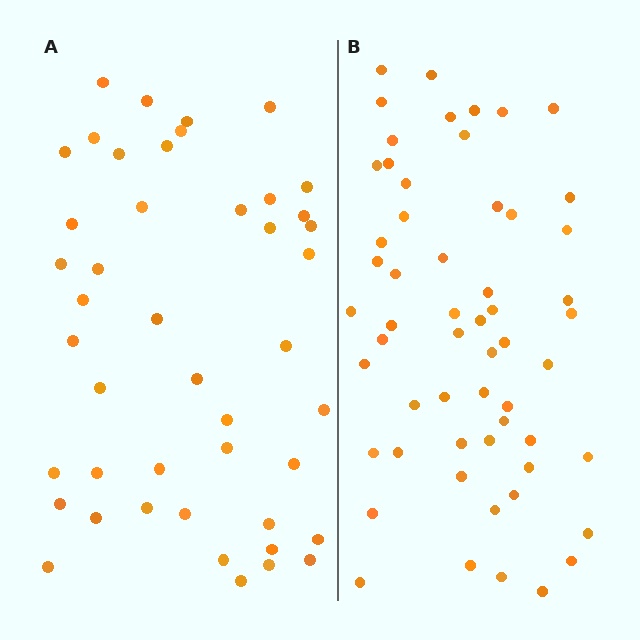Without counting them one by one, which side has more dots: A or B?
Region B (the right region) has more dots.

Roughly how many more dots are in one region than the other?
Region B has roughly 12 or so more dots than region A.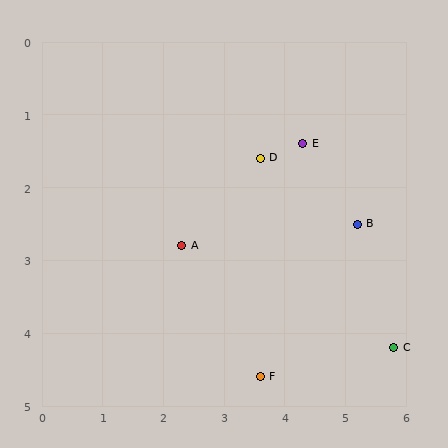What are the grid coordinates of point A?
Point A is at approximately (2.3, 2.8).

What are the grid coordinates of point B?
Point B is at approximately (5.2, 2.5).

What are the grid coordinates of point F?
Point F is at approximately (3.6, 4.6).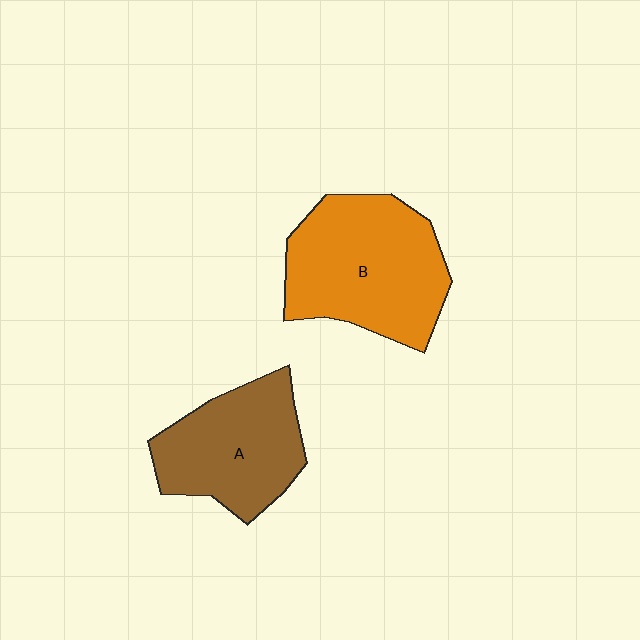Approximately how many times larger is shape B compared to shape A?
Approximately 1.3 times.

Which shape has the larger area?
Shape B (orange).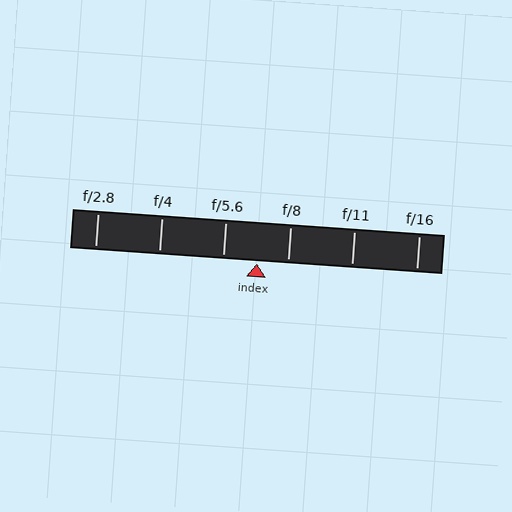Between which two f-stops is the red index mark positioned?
The index mark is between f/5.6 and f/8.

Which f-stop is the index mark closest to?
The index mark is closest to f/8.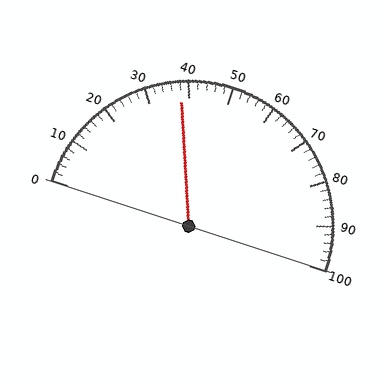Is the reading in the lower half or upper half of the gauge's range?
The reading is in the lower half of the range (0 to 100).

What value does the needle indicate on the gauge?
The needle indicates approximately 38.